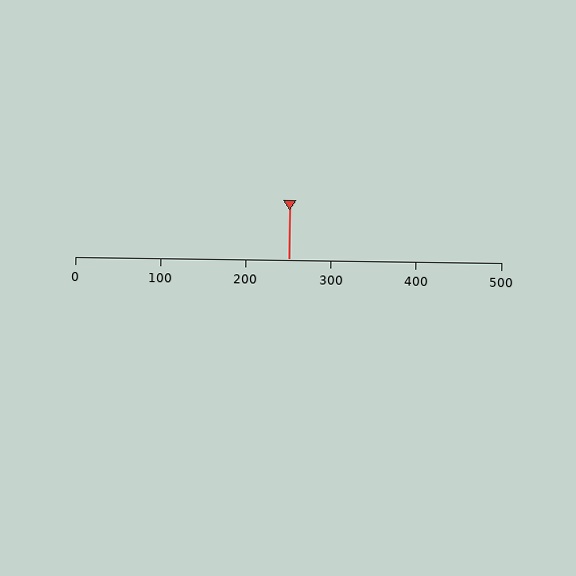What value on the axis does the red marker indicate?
The marker indicates approximately 250.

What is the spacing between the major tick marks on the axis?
The major ticks are spaced 100 apart.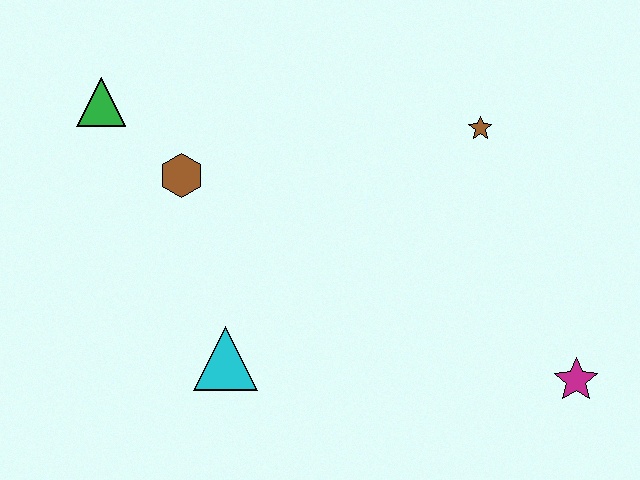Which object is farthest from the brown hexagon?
The magenta star is farthest from the brown hexagon.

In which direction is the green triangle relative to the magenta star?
The green triangle is to the left of the magenta star.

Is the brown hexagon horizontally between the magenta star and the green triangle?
Yes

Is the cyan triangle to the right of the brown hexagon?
Yes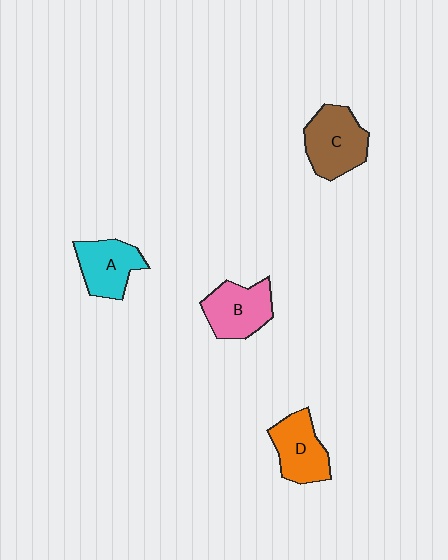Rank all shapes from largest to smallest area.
From largest to smallest: C (brown), B (pink), D (orange), A (cyan).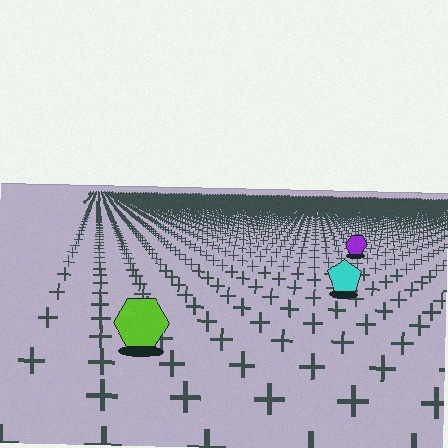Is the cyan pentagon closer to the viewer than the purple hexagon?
Yes. The cyan pentagon is closer — you can tell from the texture gradient: the ground texture is coarser near it.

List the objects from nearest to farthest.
From nearest to farthest: the lime hexagon, the cyan pentagon, the purple hexagon.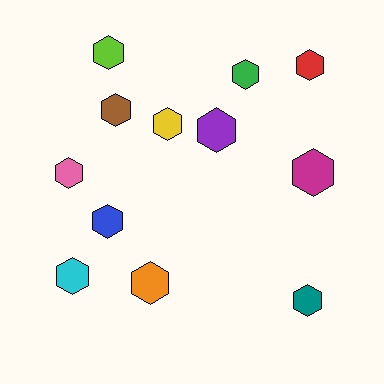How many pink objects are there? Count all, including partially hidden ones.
There is 1 pink object.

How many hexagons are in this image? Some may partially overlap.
There are 12 hexagons.